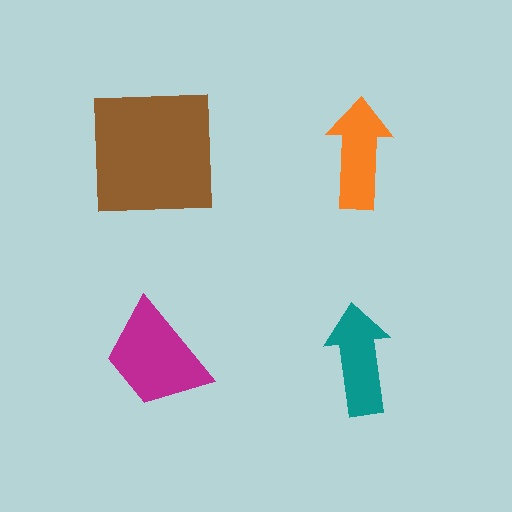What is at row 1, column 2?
An orange arrow.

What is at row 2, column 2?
A teal arrow.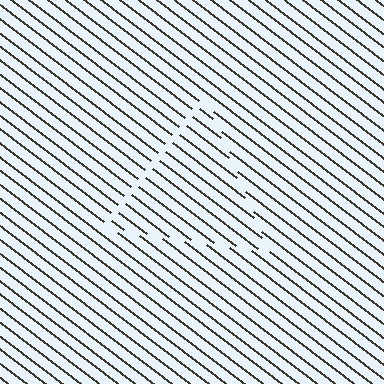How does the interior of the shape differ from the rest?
The interior of the shape contains the same grating, shifted by half a period — the contour is defined by the phase discontinuity where line-ends from the inner and outer gratings abut.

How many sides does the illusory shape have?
3 sides — the line-ends trace a triangle.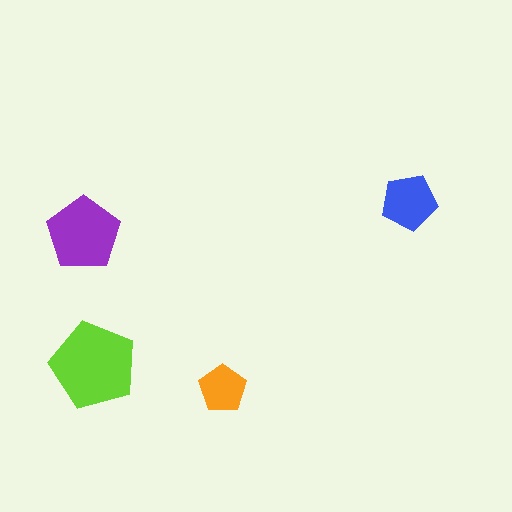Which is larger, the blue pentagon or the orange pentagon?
The blue one.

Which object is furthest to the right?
The blue pentagon is rightmost.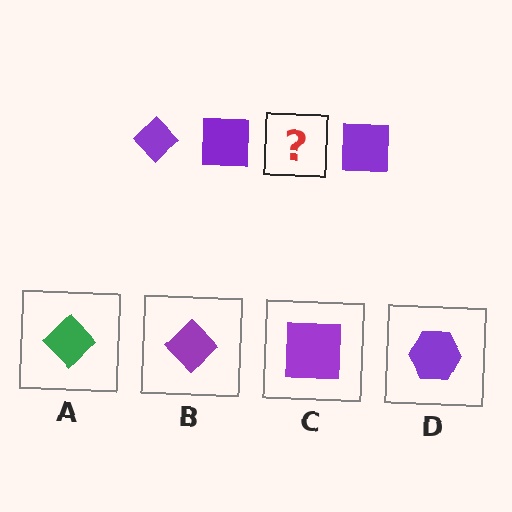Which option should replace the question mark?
Option B.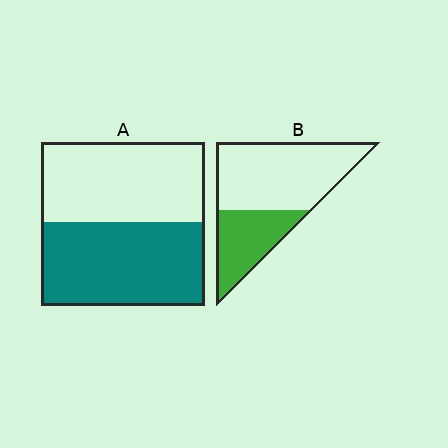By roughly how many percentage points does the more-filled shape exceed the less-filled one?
By roughly 15 percentage points (A over B).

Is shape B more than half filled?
No.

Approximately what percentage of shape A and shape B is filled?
A is approximately 50% and B is approximately 35%.